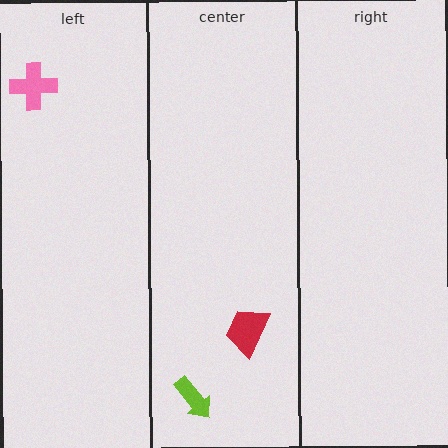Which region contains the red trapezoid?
The center region.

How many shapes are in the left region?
1.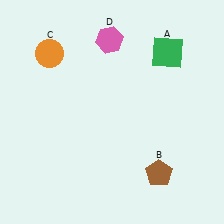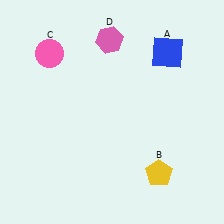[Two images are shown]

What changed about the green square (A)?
In Image 1, A is green. In Image 2, it changed to blue.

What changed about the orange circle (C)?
In Image 1, C is orange. In Image 2, it changed to pink.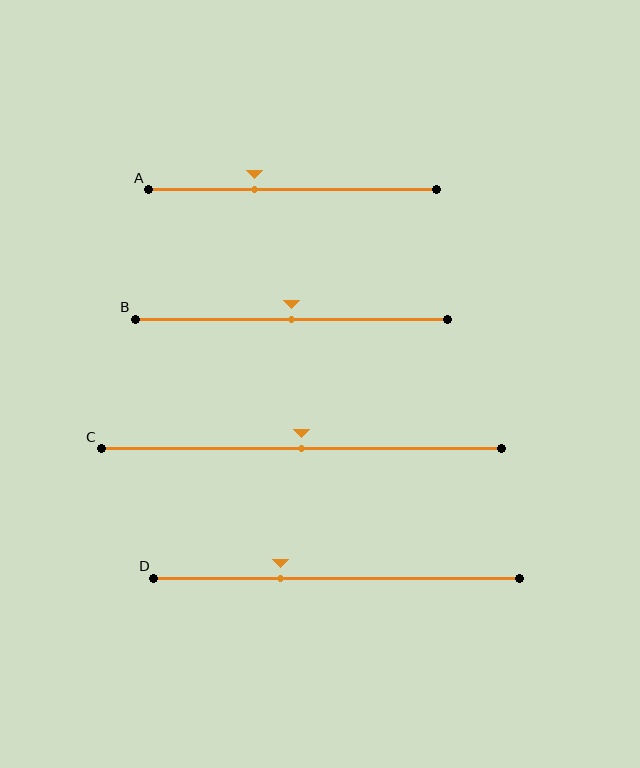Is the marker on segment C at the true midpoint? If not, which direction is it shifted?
Yes, the marker on segment C is at the true midpoint.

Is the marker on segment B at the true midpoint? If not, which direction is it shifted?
Yes, the marker on segment B is at the true midpoint.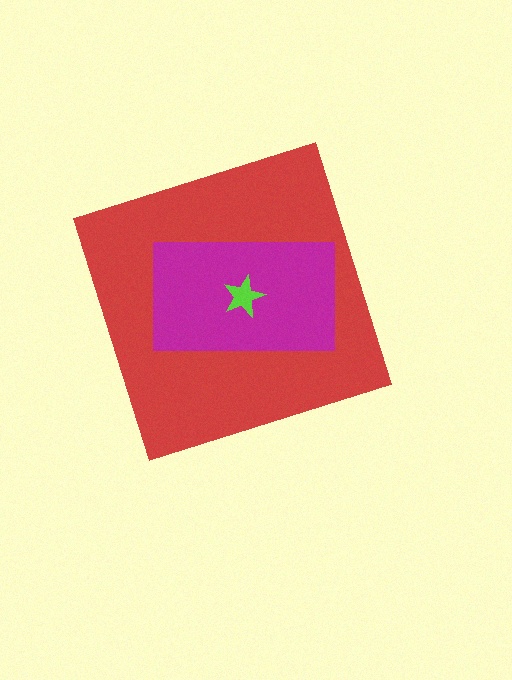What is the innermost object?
The lime star.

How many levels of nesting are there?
3.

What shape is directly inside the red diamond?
The magenta rectangle.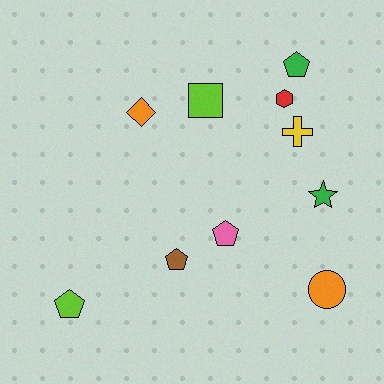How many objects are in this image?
There are 10 objects.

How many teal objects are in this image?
There are no teal objects.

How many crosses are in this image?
There is 1 cross.